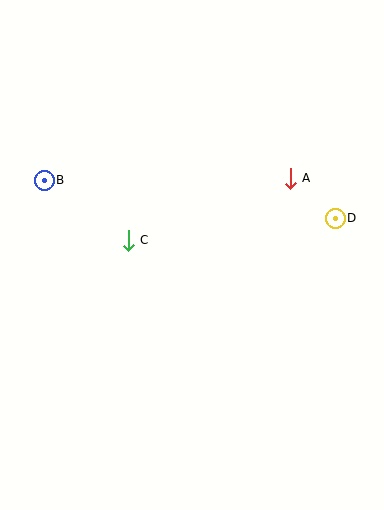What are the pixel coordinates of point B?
Point B is at (44, 180).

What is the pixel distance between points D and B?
The distance between D and B is 293 pixels.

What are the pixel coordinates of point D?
Point D is at (335, 218).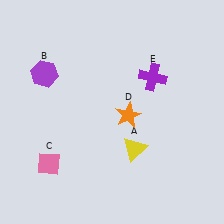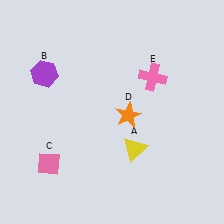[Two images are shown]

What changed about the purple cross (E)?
In Image 1, E is purple. In Image 2, it changed to pink.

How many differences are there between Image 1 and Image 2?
There is 1 difference between the two images.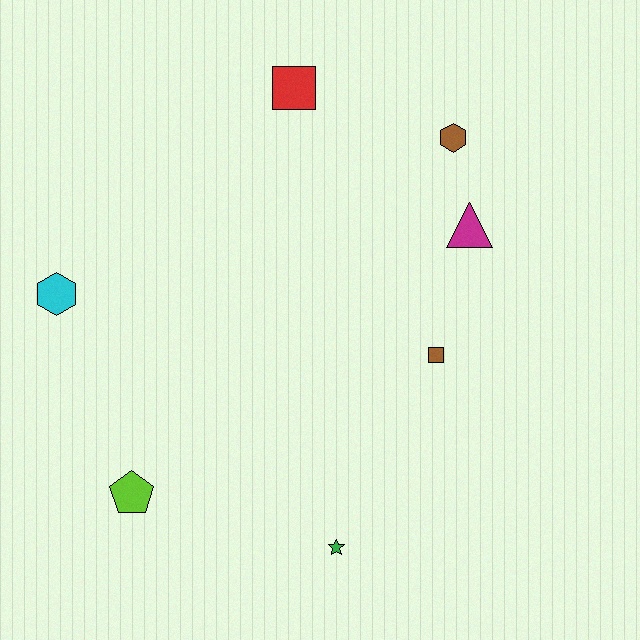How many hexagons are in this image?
There are 2 hexagons.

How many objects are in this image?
There are 7 objects.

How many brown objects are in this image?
There are 2 brown objects.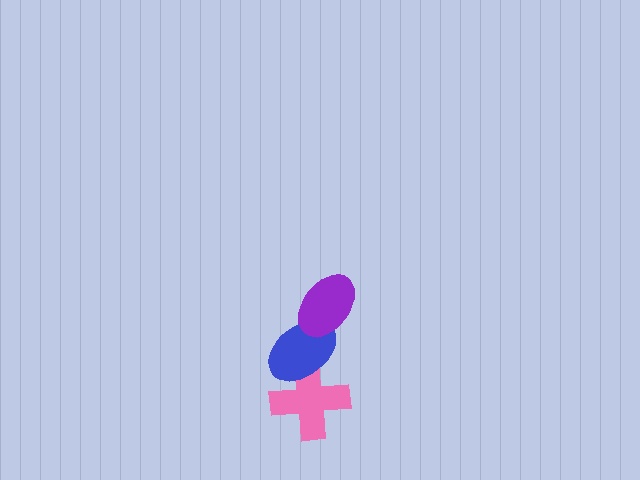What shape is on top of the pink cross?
The blue ellipse is on top of the pink cross.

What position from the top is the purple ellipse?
The purple ellipse is 1st from the top.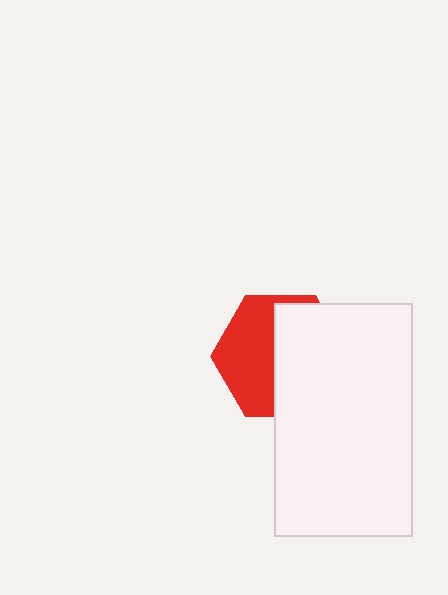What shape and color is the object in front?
The object in front is a white rectangle.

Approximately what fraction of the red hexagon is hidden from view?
Roughly 54% of the red hexagon is hidden behind the white rectangle.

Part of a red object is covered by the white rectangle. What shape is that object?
It is a hexagon.